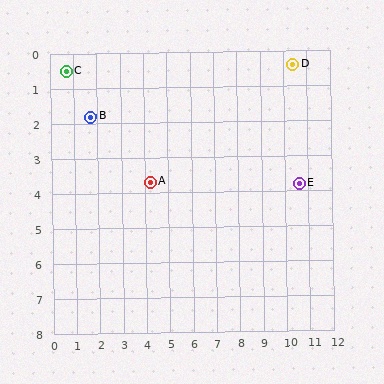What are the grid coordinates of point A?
Point A is at approximately (4.2, 3.7).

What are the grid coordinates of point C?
Point C is at approximately (0.7, 0.5).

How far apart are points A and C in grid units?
Points A and C are about 4.7 grid units apart.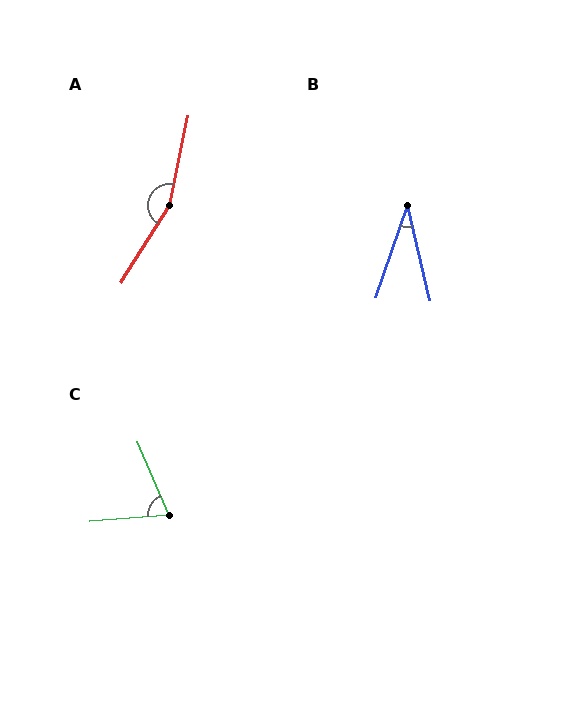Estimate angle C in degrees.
Approximately 72 degrees.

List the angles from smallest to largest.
B (32°), C (72°), A (160°).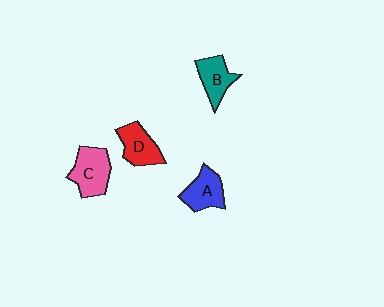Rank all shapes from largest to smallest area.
From largest to smallest: C (pink), A (blue), D (red), B (teal).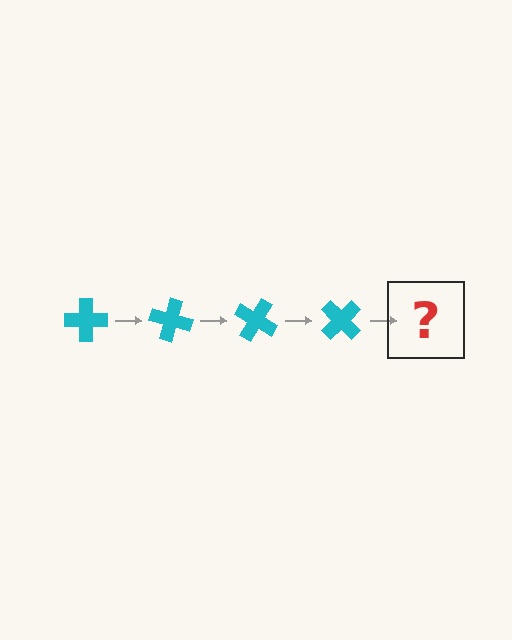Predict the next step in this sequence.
The next step is a cyan cross rotated 60 degrees.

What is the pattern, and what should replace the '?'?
The pattern is that the cross rotates 15 degrees each step. The '?' should be a cyan cross rotated 60 degrees.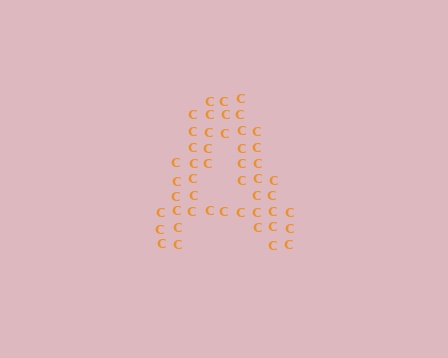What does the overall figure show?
The overall figure shows the letter A.